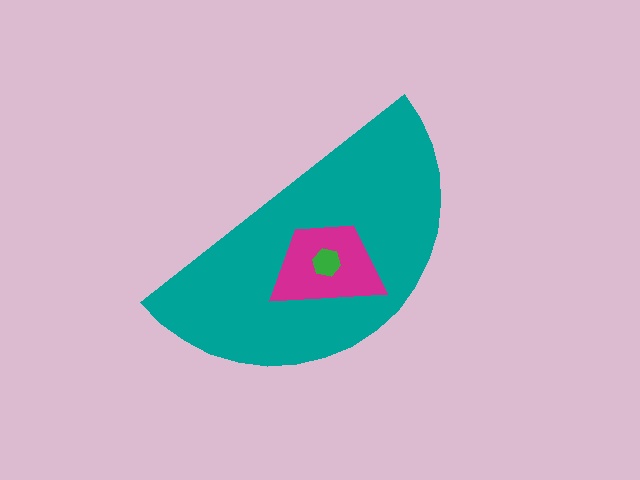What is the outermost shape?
The teal semicircle.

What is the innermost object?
The green hexagon.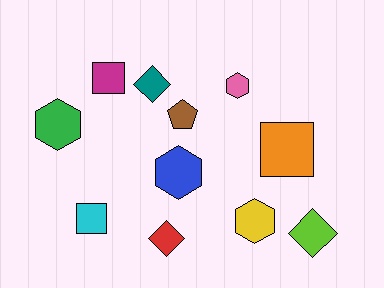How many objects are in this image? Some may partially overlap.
There are 11 objects.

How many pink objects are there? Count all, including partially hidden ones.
There is 1 pink object.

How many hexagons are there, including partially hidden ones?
There are 4 hexagons.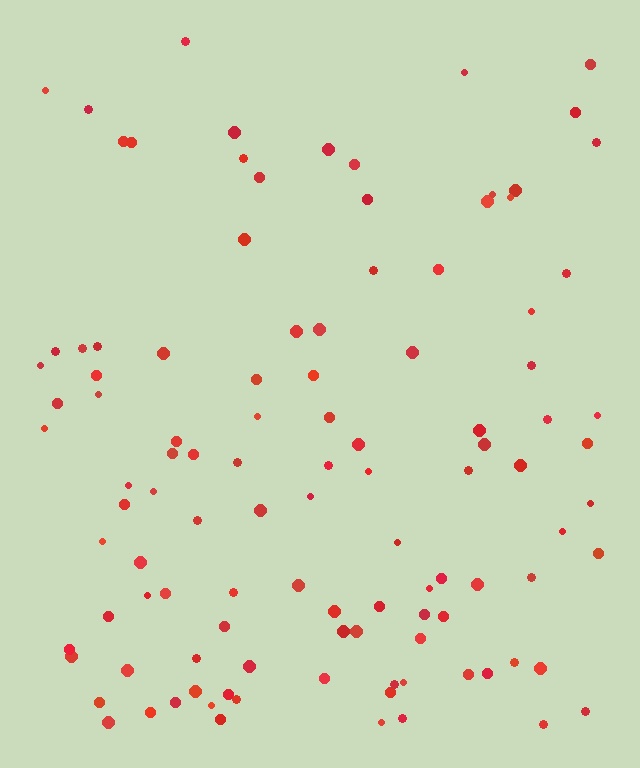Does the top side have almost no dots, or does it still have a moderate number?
Still a moderate number, just noticeably fewer than the bottom.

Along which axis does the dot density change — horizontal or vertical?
Vertical.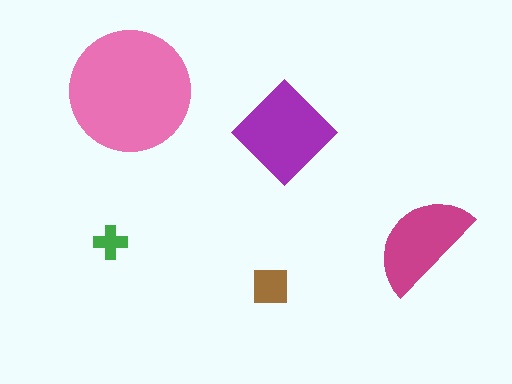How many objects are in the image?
There are 5 objects in the image.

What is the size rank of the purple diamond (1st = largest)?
2nd.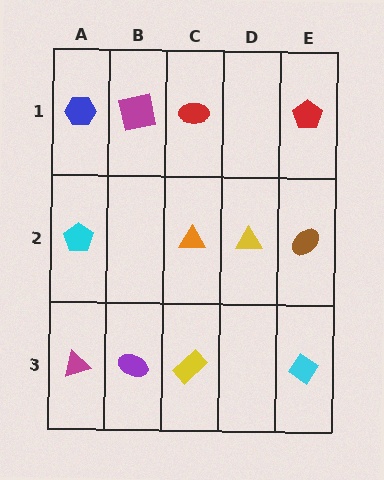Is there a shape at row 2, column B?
No, that cell is empty.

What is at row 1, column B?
A magenta square.